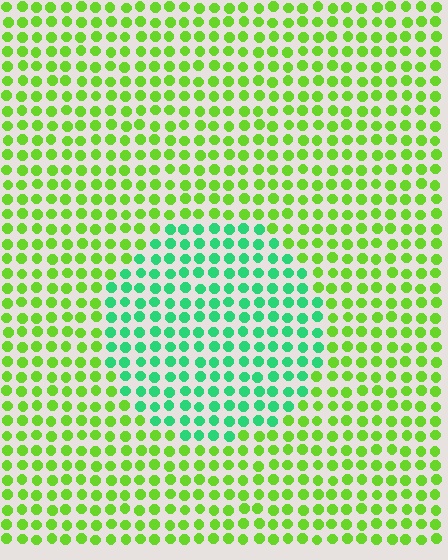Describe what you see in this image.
The image is filled with small lime elements in a uniform arrangement. A circle-shaped region is visible where the elements are tinted to a slightly different hue, forming a subtle color boundary.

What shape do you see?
I see a circle.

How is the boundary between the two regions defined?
The boundary is defined purely by a slight shift in hue (about 49 degrees). Spacing, size, and orientation are identical on both sides.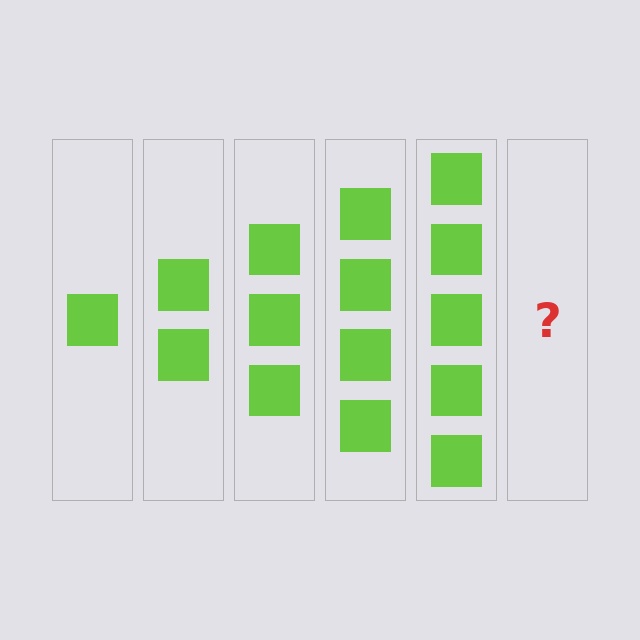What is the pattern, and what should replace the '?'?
The pattern is that each step adds one more square. The '?' should be 6 squares.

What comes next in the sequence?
The next element should be 6 squares.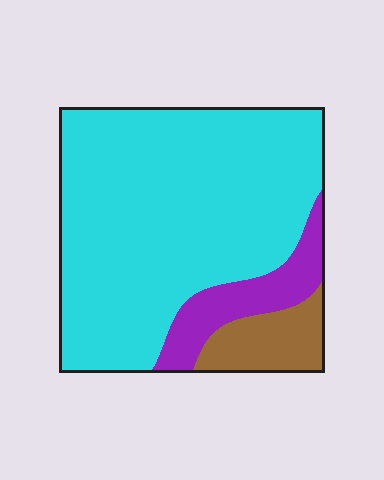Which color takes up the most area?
Cyan, at roughly 75%.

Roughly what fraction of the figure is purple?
Purple covers around 15% of the figure.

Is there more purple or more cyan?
Cyan.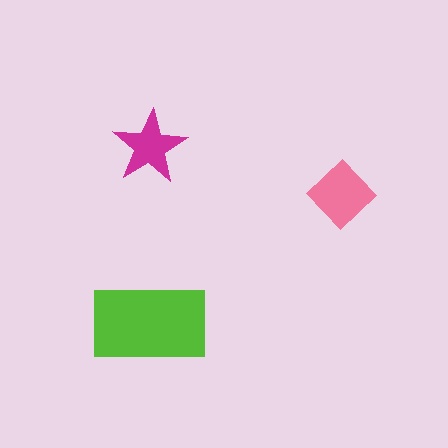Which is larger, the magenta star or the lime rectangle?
The lime rectangle.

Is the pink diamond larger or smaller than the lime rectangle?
Smaller.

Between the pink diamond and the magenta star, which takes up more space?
The pink diamond.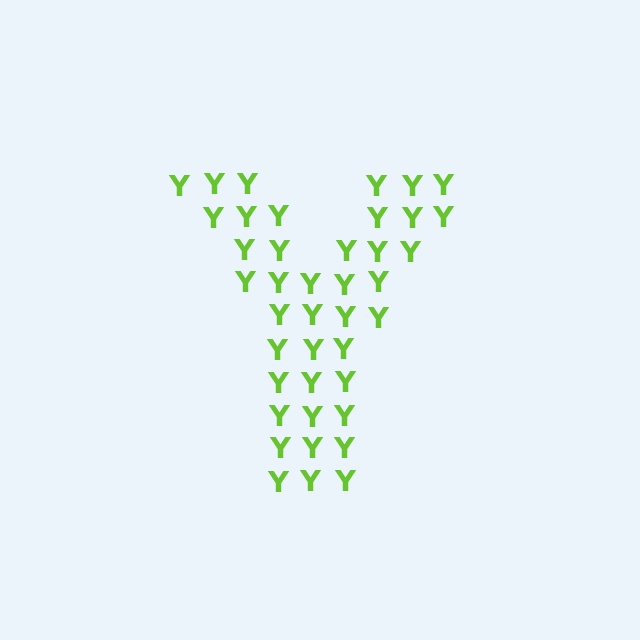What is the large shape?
The large shape is the letter Y.